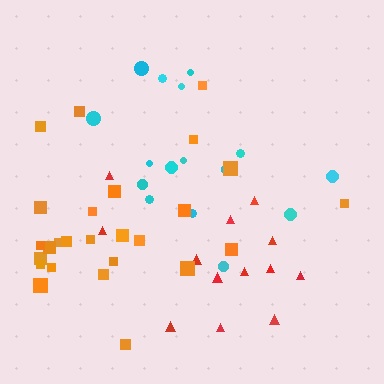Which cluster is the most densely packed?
Orange.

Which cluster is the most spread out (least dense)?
Red.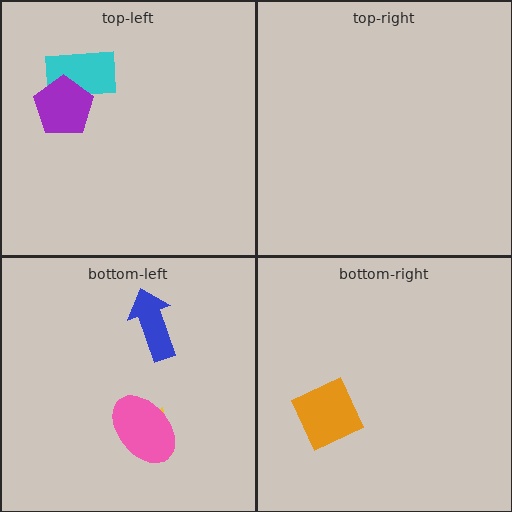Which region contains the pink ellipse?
The bottom-left region.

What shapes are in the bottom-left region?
The blue arrow, the yellow triangle, the pink ellipse.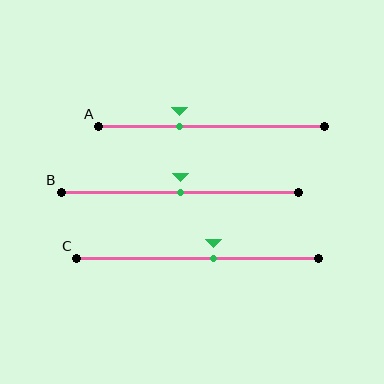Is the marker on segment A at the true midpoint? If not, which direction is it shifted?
No, the marker on segment A is shifted to the left by about 14% of the segment length.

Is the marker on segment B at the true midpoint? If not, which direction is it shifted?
Yes, the marker on segment B is at the true midpoint.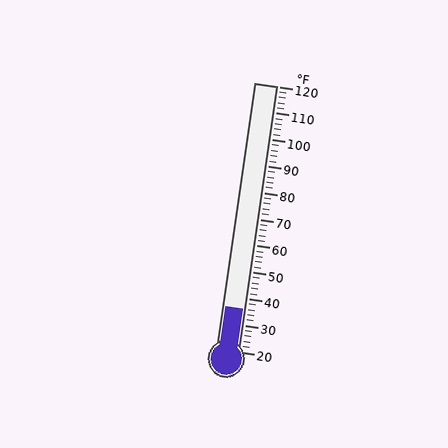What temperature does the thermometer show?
The thermometer shows approximately 36°F.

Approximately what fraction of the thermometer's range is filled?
The thermometer is filled to approximately 15% of its range.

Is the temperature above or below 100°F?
The temperature is below 100°F.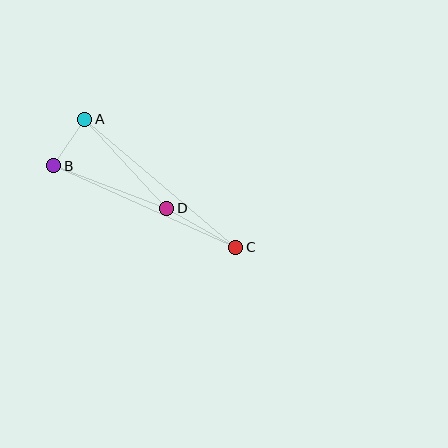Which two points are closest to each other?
Points A and B are closest to each other.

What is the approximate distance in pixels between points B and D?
The distance between B and D is approximately 121 pixels.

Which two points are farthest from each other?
Points B and C are farthest from each other.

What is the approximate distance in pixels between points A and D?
The distance between A and D is approximately 121 pixels.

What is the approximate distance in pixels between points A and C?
The distance between A and C is approximately 198 pixels.